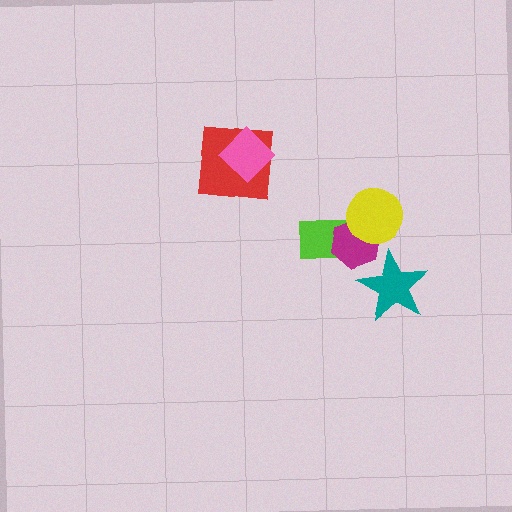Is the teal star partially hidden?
No, no other shape covers it.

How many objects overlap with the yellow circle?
2 objects overlap with the yellow circle.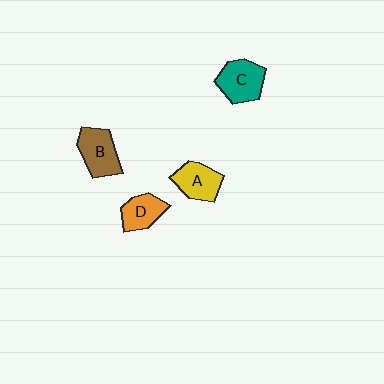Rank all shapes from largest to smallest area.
From largest to smallest: C (teal), B (brown), A (yellow), D (orange).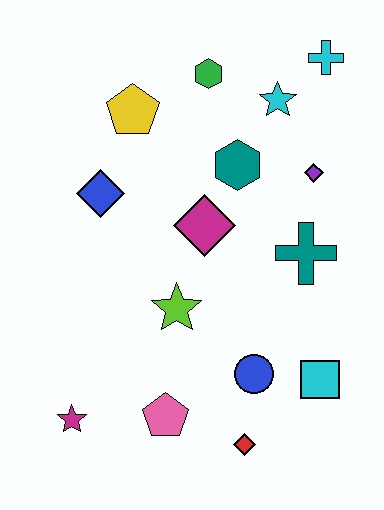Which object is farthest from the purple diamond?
The magenta star is farthest from the purple diamond.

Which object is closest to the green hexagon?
The cyan star is closest to the green hexagon.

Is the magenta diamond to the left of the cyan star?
Yes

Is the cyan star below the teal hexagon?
No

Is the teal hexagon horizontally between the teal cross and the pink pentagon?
Yes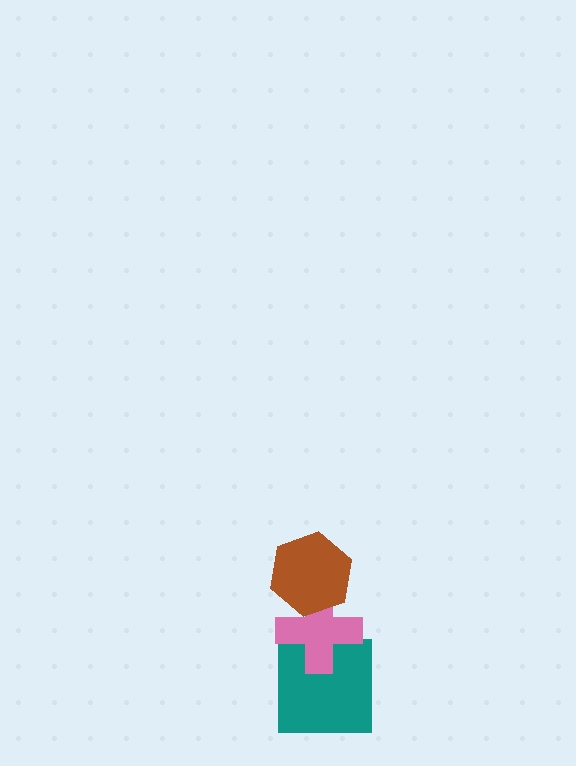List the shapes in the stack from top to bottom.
From top to bottom: the brown hexagon, the pink cross, the teal square.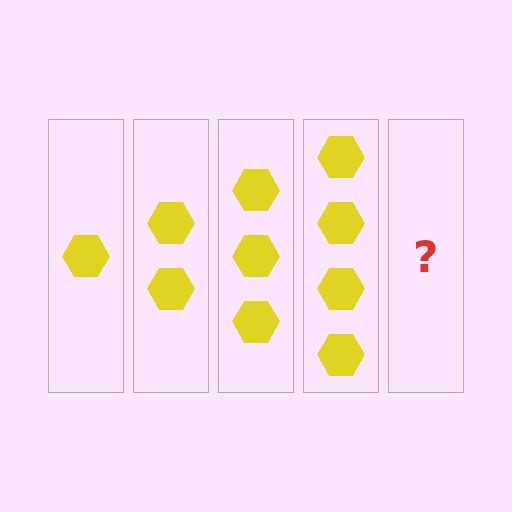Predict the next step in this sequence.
The next step is 5 hexagons.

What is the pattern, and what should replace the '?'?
The pattern is that each step adds one more hexagon. The '?' should be 5 hexagons.